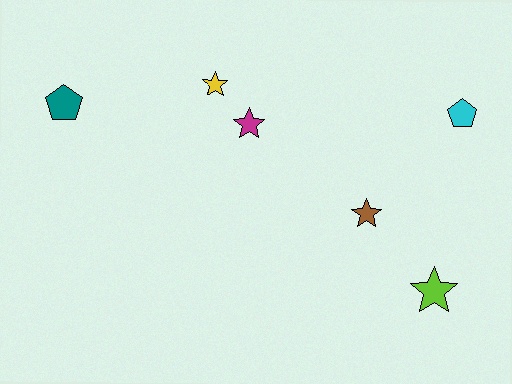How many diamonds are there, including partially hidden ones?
There are no diamonds.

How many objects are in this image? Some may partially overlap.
There are 6 objects.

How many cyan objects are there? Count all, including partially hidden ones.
There is 1 cyan object.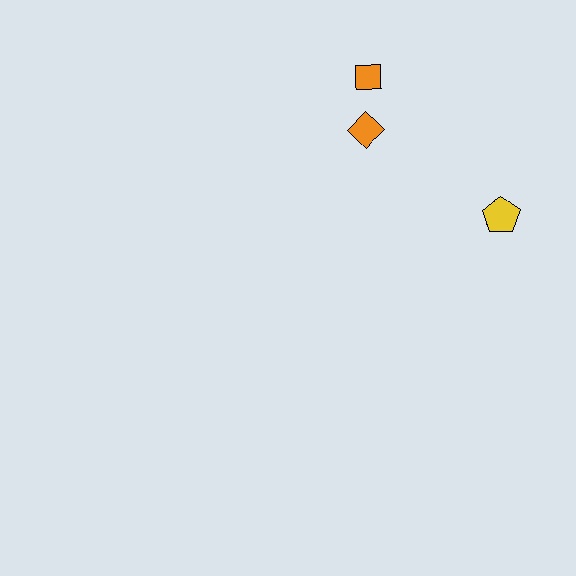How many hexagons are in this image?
There are no hexagons.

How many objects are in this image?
There are 3 objects.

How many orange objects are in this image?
There are 2 orange objects.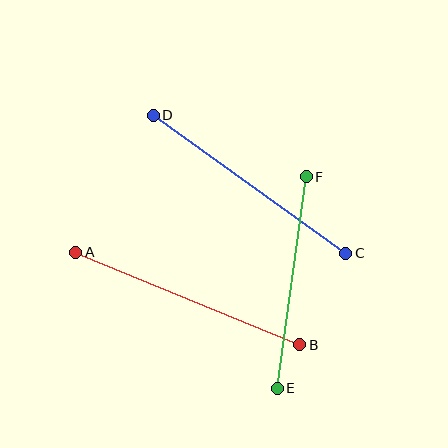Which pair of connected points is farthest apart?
Points A and B are farthest apart.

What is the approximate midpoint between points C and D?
The midpoint is at approximately (250, 184) pixels.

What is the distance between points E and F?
The distance is approximately 213 pixels.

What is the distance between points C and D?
The distance is approximately 237 pixels.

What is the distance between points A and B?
The distance is approximately 242 pixels.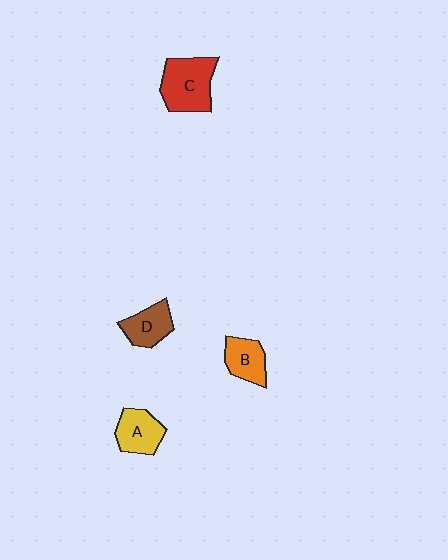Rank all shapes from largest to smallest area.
From largest to smallest: C (red), A (yellow), D (brown), B (orange).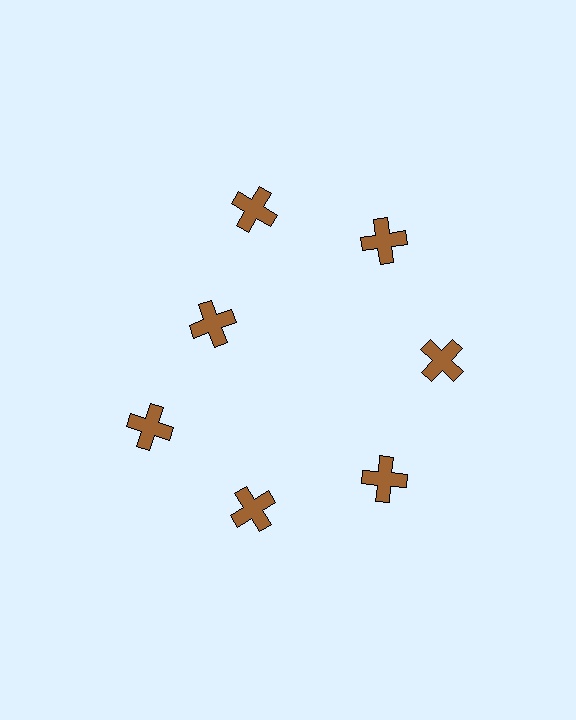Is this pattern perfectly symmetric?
No. The 7 brown crosses are arranged in a ring, but one element near the 10 o'clock position is pulled inward toward the center, breaking the 7-fold rotational symmetry.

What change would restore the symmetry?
The symmetry would be restored by moving it outward, back onto the ring so that all 7 crosses sit at equal angles and equal distance from the center.